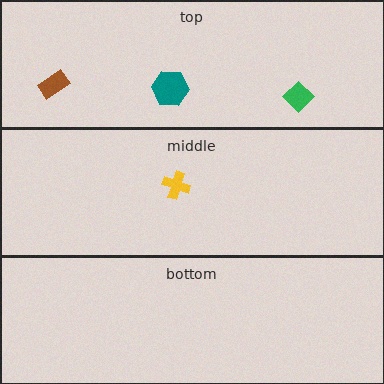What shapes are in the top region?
The brown rectangle, the green diamond, the teal hexagon.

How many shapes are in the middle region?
1.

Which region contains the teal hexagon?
The top region.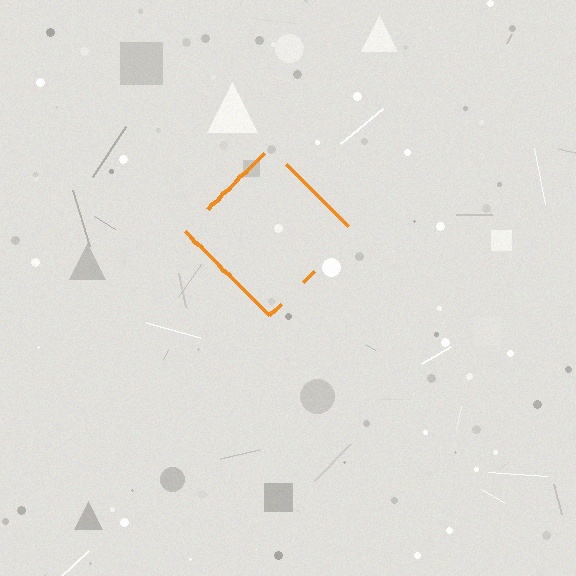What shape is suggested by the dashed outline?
The dashed outline suggests a diamond.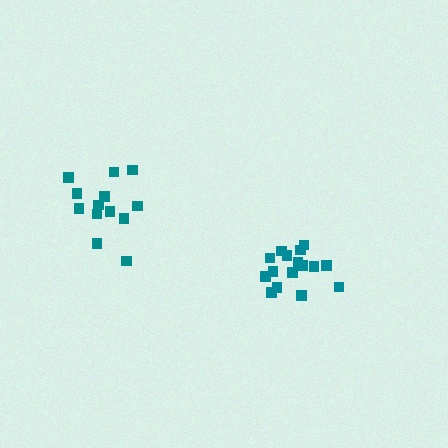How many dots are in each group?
Group 1: 16 dots, Group 2: 14 dots (30 total).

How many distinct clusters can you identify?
There are 2 distinct clusters.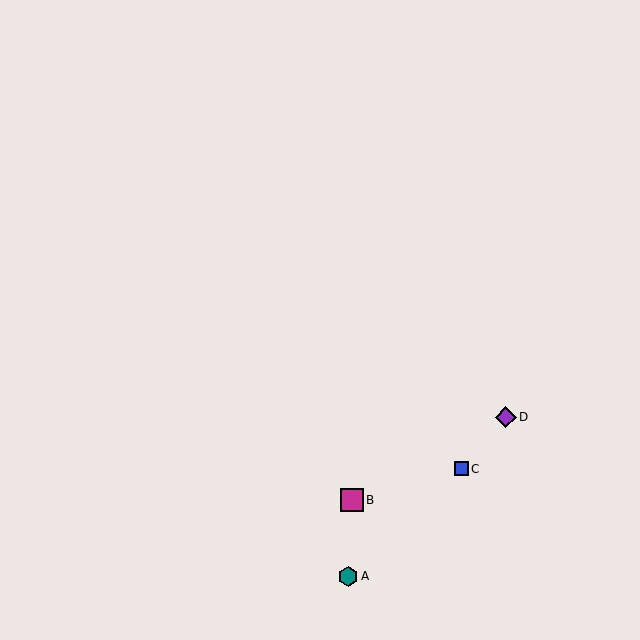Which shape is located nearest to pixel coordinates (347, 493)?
The magenta square (labeled B) at (352, 500) is nearest to that location.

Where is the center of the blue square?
The center of the blue square is at (461, 469).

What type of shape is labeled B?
Shape B is a magenta square.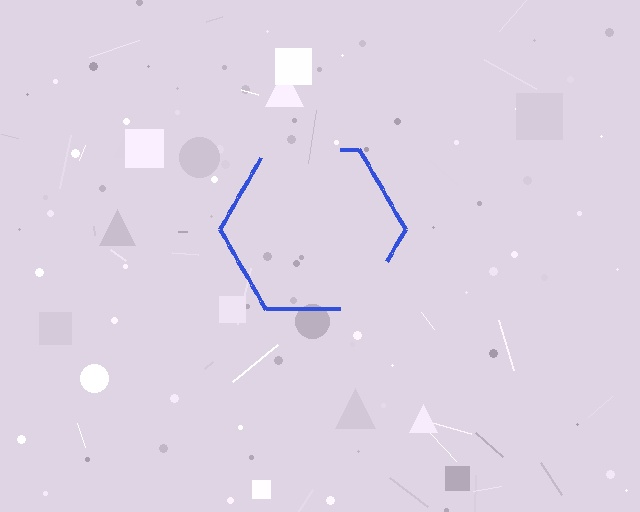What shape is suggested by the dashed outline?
The dashed outline suggests a hexagon.